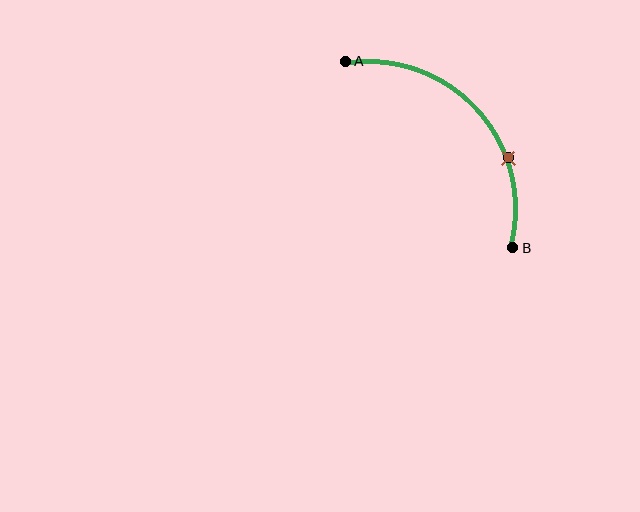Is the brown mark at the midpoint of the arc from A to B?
No. The brown mark lies on the arc but is closer to endpoint B. The arc midpoint would be at the point on the curve equidistant along the arc from both A and B.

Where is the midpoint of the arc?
The arc midpoint is the point on the curve farthest from the straight line joining A and B. It sits above and to the right of that line.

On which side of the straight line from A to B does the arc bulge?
The arc bulges above and to the right of the straight line connecting A and B.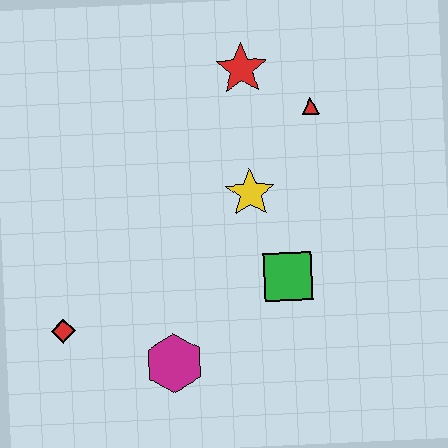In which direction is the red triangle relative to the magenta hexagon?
The red triangle is above the magenta hexagon.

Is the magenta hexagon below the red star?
Yes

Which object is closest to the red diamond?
The magenta hexagon is closest to the red diamond.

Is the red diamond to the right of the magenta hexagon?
No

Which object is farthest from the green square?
The red diamond is farthest from the green square.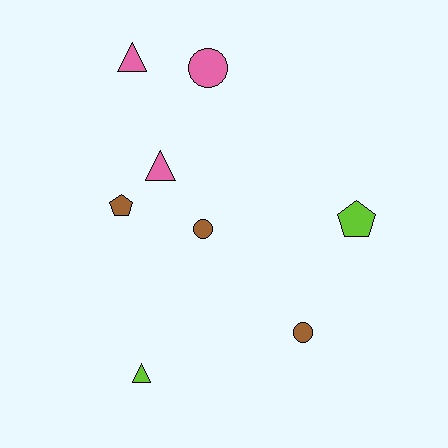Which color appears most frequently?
Brown, with 3 objects.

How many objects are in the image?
There are 8 objects.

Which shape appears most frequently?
Circle, with 3 objects.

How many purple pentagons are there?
There are no purple pentagons.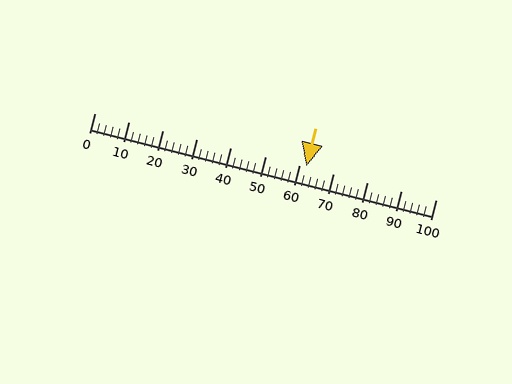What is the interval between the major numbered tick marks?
The major tick marks are spaced 10 units apart.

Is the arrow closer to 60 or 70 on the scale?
The arrow is closer to 60.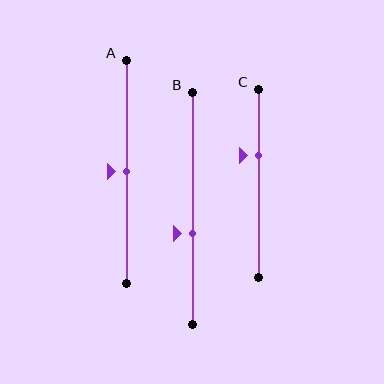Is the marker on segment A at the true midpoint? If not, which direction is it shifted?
Yes, the marker on segment A is at the true midpoint.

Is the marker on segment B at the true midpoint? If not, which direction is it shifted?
No, the marker on segment B is shifted downward by about 11% of the segment length.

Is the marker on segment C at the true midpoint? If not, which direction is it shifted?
No, the marker on segment C is shifted upward by about 15% of the segment length.